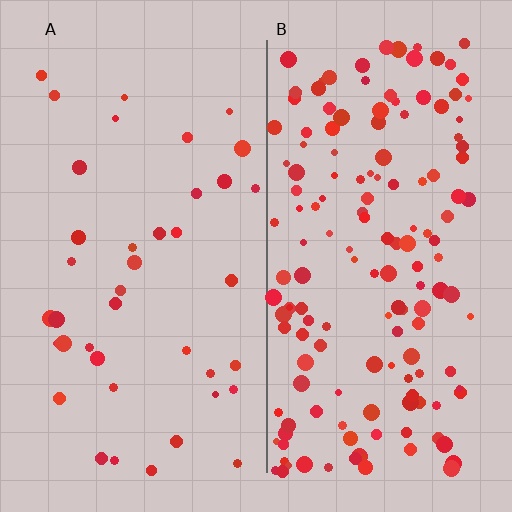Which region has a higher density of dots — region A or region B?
B (the right).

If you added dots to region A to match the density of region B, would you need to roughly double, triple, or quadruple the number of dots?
Approximately quadruple.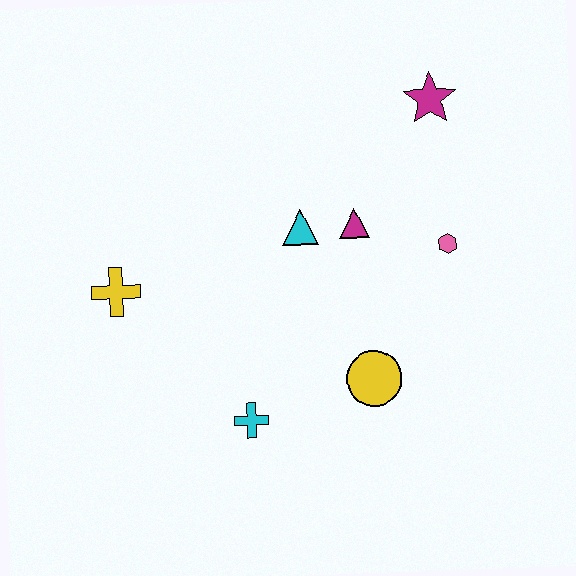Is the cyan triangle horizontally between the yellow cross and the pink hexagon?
Yes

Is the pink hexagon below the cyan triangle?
Yes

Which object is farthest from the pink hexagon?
The yellow cross is farthest from the pink hexagon.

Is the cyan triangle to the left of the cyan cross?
No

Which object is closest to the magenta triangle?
The cyan triangle is closest to the magenta triangle.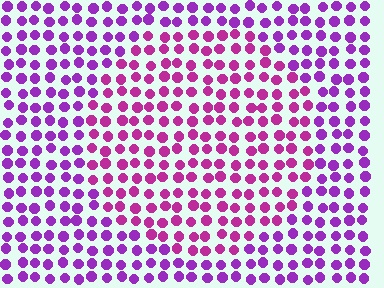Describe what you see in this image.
The image is filled with small purple elements in a uniform arrangement. A circle-shaped region is visible where the elements are tinted to a slightly different hue, forming a subtle color boundary.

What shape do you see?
I see a circle.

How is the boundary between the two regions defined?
The boundary is defined purely by a slight shift in hue (about 29 degrees). Spacing, size, and orientation are identical on both sides.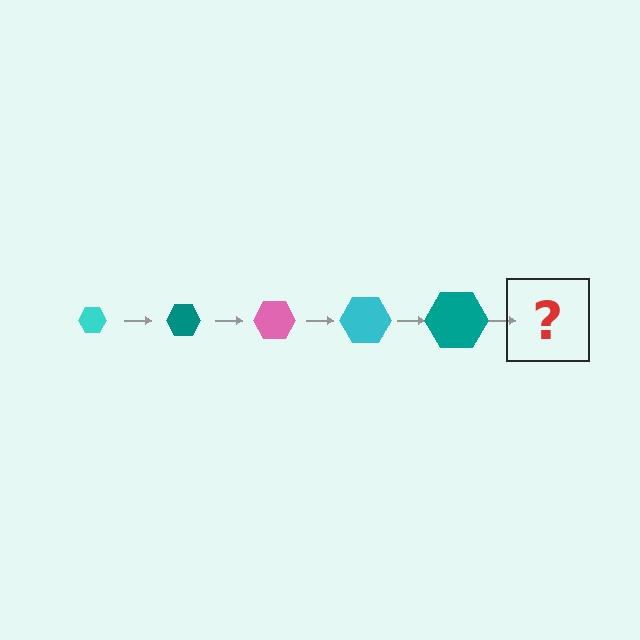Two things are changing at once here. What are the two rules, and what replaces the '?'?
The two rules are that the hexagon grows larger each step and the color cycles through cyan, teal, and pink. The '?' should be a pink hexagon, larger than the previous one.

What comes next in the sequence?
The next element should be a pink hexagon, larger than the previous one.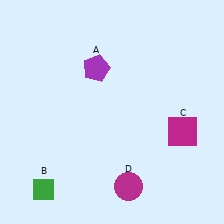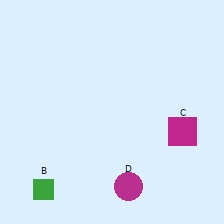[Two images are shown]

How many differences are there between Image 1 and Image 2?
There is 1 difference between the two images.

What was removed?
The purple pentagon (A) was removed in Image 2.